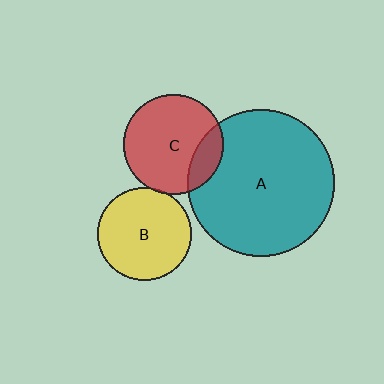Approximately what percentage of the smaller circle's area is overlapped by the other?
Approximately 20%.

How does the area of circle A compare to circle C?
Approximately 2.1 times.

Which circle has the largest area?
Circle A (teal).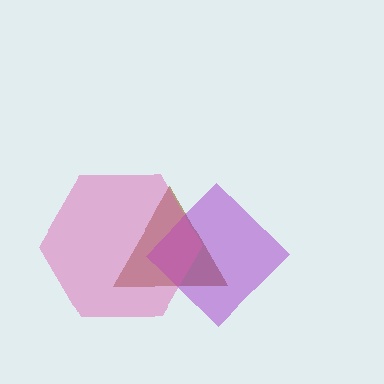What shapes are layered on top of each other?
The layered shapes are: a brown triangle, a purple diamond, a pink hexagon.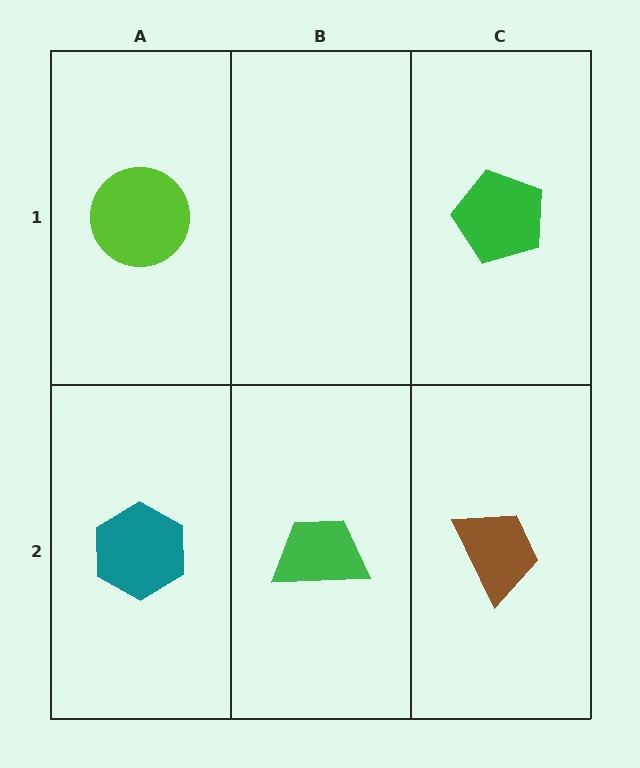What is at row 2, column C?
A brown trapezoid.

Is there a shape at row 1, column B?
No, that cell is empty.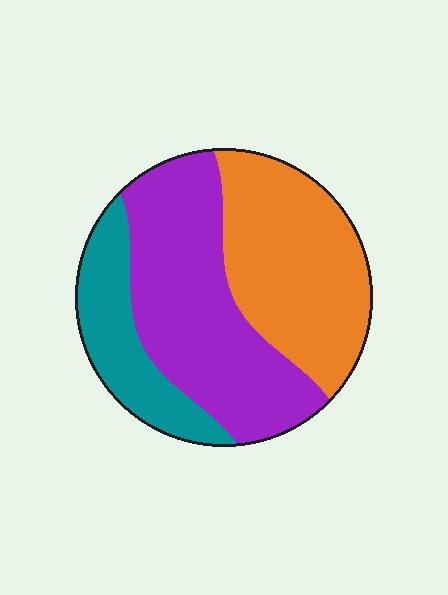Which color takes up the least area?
Teal, at roughly 20%.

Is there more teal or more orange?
Orange.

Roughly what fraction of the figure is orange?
Orange covers about 35% of the figure.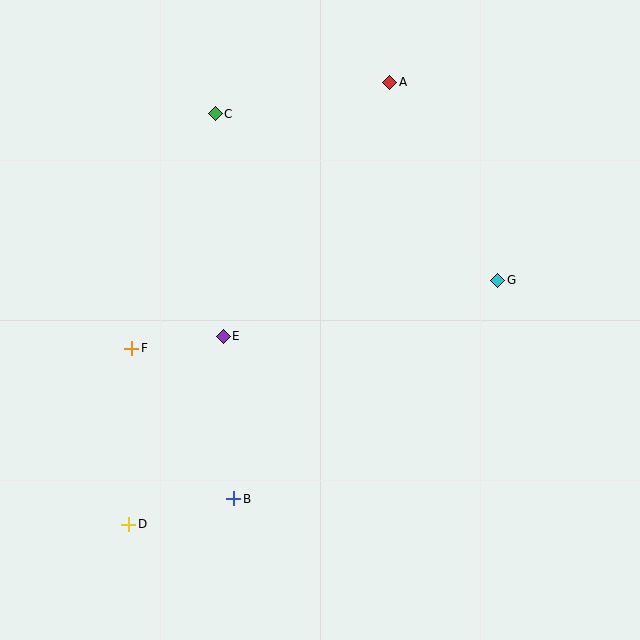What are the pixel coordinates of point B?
Point B is at (234, 499).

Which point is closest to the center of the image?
Point E at (223, 336) is closest to the center.